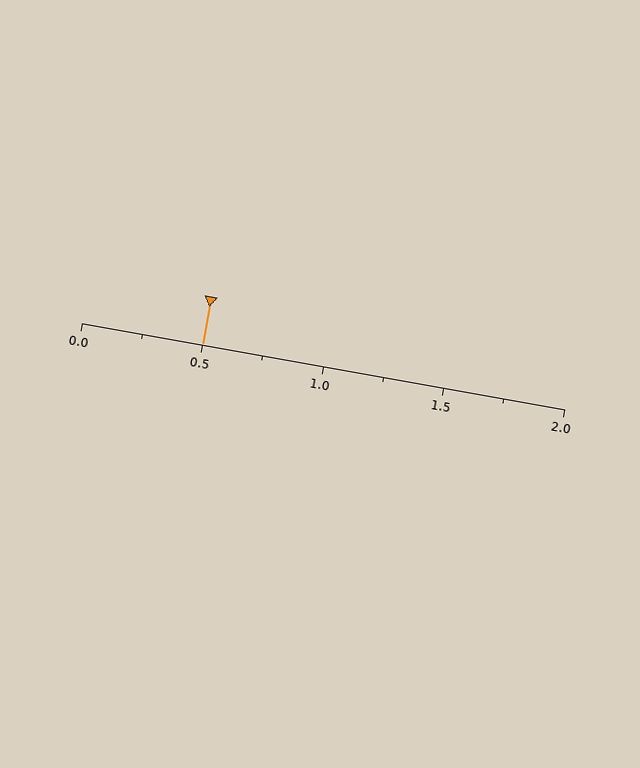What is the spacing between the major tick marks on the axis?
The major ticks are spaced 0.5 apart.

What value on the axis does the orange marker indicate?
The marker indicates approximately 0.5.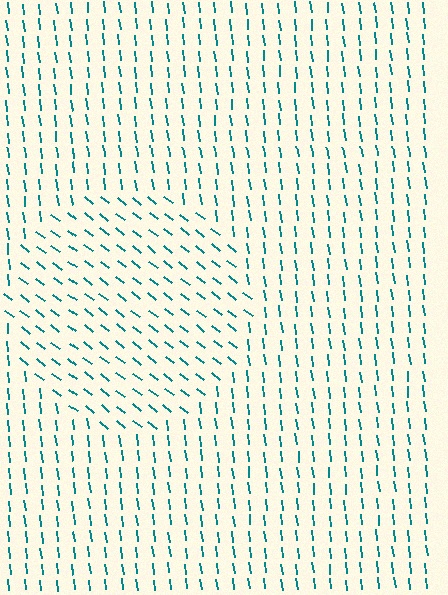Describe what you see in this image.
The image is filled with small teal line segments. A circle region in the image has lines oriented differently from the surrounding lines, creating a visible texture boundary.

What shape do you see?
I see a circle.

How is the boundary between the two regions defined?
The boundary is defined purely by a change in line orientation (approximately 45 degrees difference). All lines are the same color and thickness.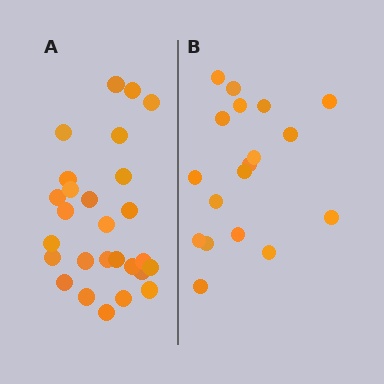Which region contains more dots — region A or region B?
Region A (the left region) has more dots.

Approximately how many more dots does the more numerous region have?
Region A has roughly 8 or so more dots than region B.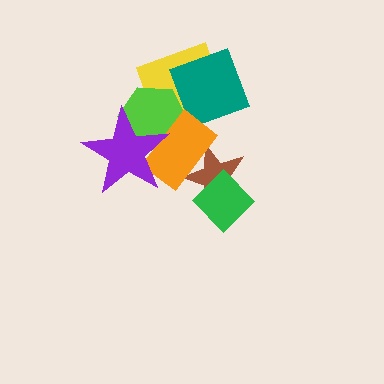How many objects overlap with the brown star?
2 objects overlap with the brown star.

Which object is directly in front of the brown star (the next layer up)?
The green diamond is directly in front of the brown star.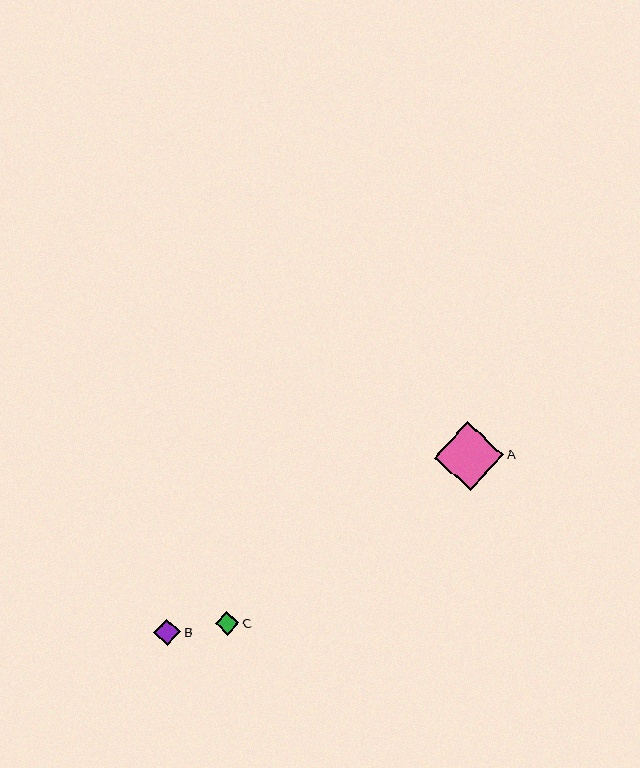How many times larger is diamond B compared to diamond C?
Diamond B is approximately 1.1 times the size of diamond C.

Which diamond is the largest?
Diamond A is the largest with a size of approximately 69 pixels.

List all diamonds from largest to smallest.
From largest to smallest: A, B, C.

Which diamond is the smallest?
Diamond C is the smallest with a size of approximately 24 pixels.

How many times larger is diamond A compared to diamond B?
Diamond A is approximately 2.6 times the size of diamond B.